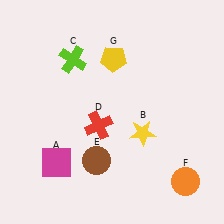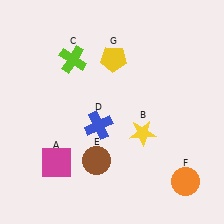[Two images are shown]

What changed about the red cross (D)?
In Image 1, D is red. In Image 2, it changed to blue.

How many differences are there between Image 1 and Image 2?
There is 1 difference between the two images.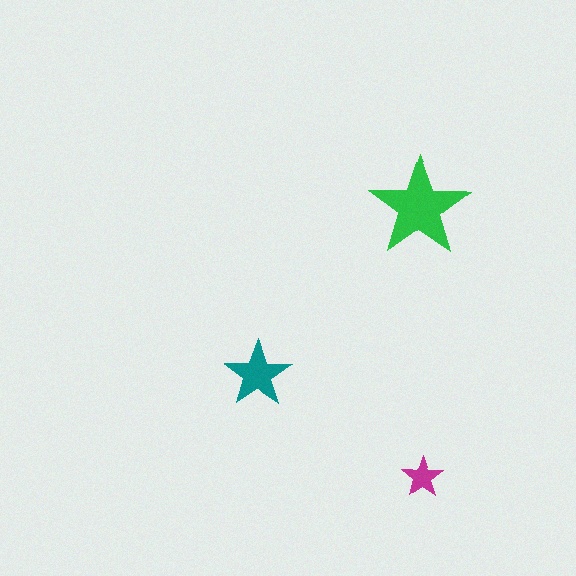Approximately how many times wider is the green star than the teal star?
About 1.5 times wider.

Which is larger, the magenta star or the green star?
The green one.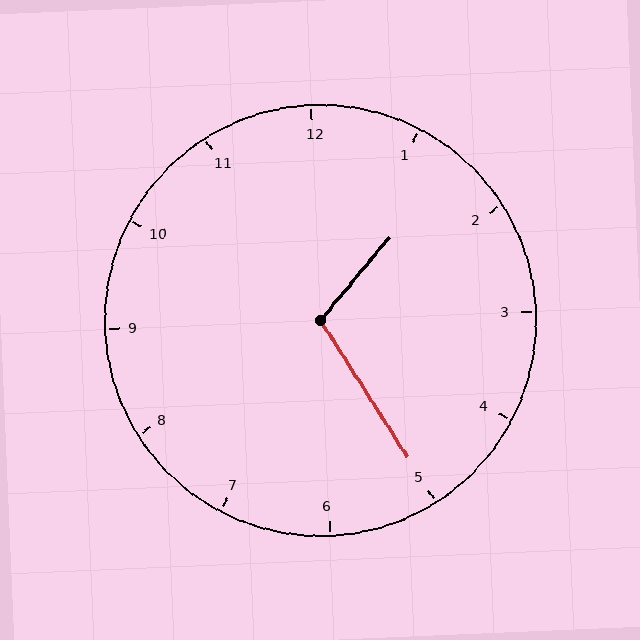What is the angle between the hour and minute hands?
Approximately 108 degrees.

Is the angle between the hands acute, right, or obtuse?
It is obtuse.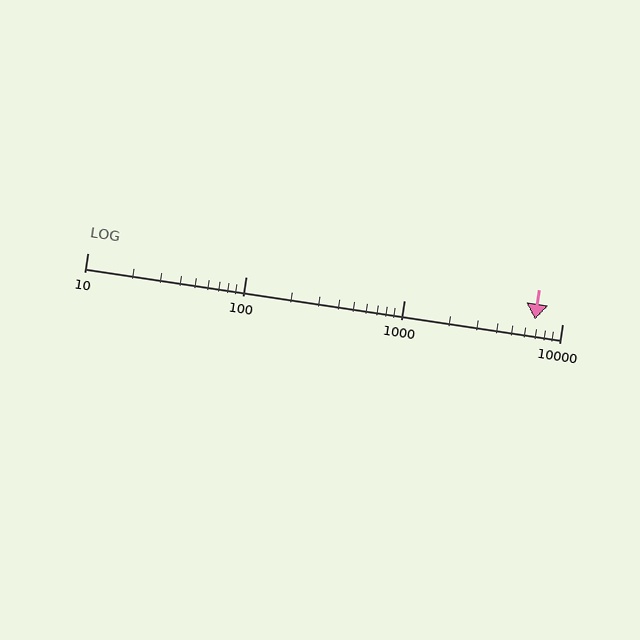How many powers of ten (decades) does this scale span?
The scale spans 3 decades, from 10 to 10000.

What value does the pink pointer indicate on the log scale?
The pointer indicates approximately 6700.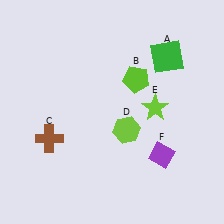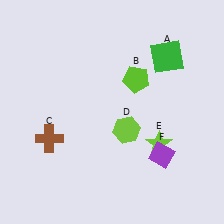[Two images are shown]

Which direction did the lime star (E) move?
The lime star (E) moved down.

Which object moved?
The lime star (E) moved down.